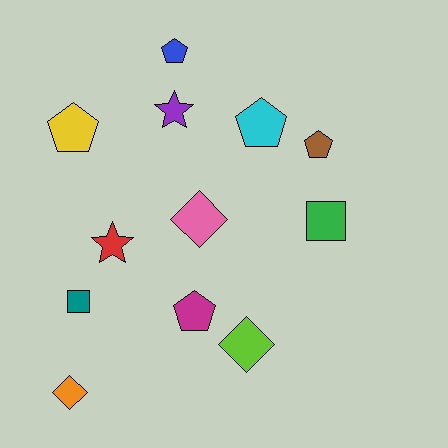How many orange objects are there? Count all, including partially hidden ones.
There is 1 orange object.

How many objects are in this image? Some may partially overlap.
There are 12 objects.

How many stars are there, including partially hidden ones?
There are 2 stars.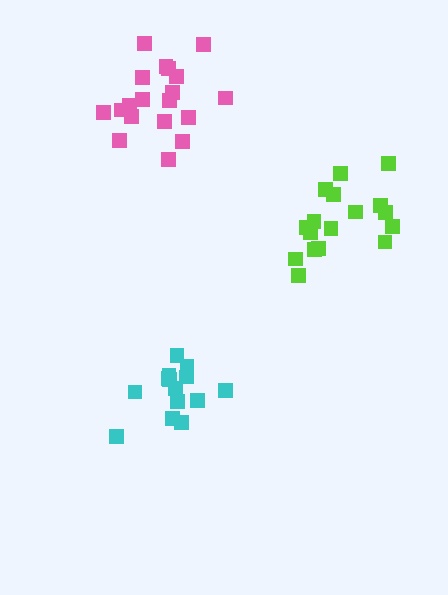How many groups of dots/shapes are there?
There are 3 groups.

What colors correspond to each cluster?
The clusters are colored: lime, cyan, pink.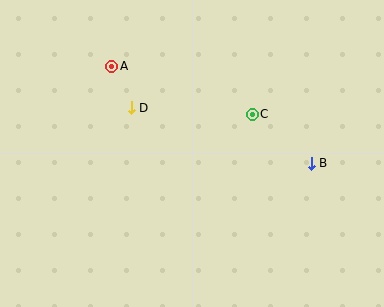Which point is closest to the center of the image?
Point C at (252, 114) is closest to the center.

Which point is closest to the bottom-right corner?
Point B is closest to the bottom-right corner.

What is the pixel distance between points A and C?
The distance between A and C is 148 pixels.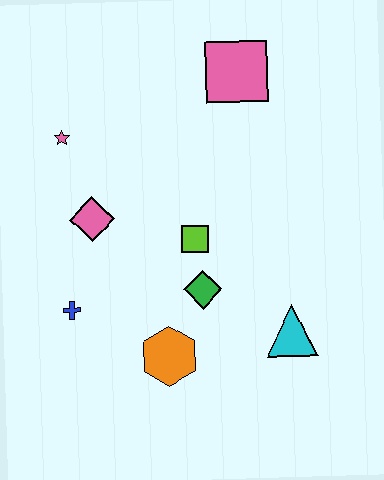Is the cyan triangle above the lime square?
No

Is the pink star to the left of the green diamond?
Yes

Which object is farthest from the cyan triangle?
The pink star is farthest from the cyan triangle.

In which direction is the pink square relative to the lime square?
The pink square is above the lime square.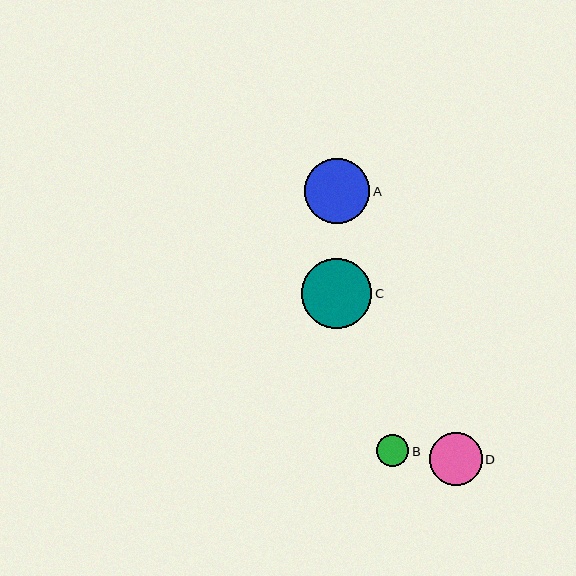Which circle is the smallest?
Circle B is the smallest with a size of approximately 32 pixels.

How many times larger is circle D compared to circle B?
Circle D is approximately 1.6 times the size of circle B.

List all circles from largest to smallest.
From largest to smallest: C, A, D, B.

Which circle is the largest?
Circle C is the largest with a size of approximately 70 pixels.